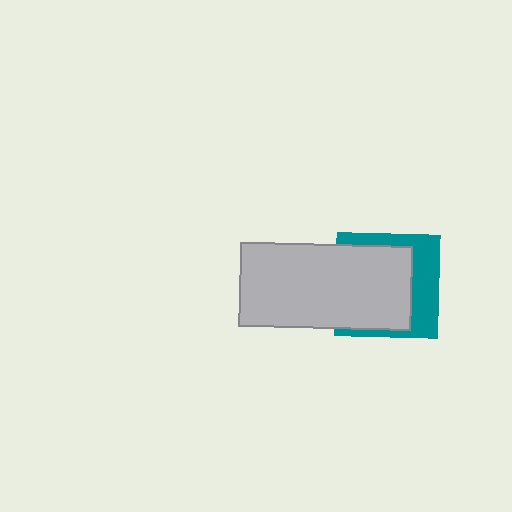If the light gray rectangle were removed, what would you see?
You would see the complete teal square.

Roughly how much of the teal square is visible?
A small part of it is visible (roughly 38%).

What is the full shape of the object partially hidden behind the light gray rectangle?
The partially hidden object is a teal square.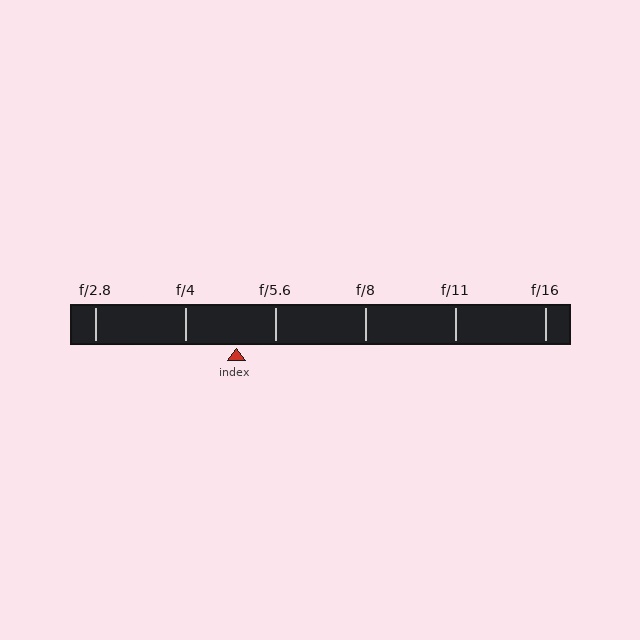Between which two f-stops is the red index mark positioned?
The index mark is between f/4 and f/5.6.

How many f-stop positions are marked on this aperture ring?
There are 6 f-stop positions marked.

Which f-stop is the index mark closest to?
The index mark is closest to f/5.6.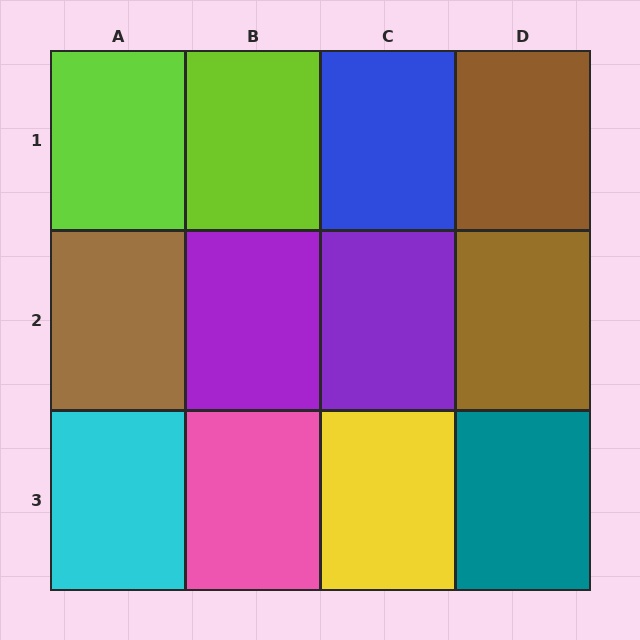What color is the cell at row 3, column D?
Teal.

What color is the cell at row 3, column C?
Yellow.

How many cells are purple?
2 cells are purple.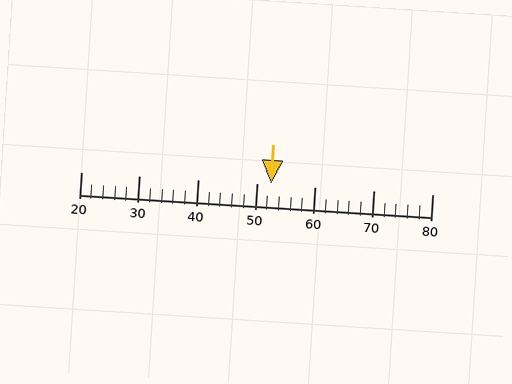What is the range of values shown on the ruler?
The ruler shows values from 20 to 80.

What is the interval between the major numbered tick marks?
The major tick marks are spaced 10 units apart.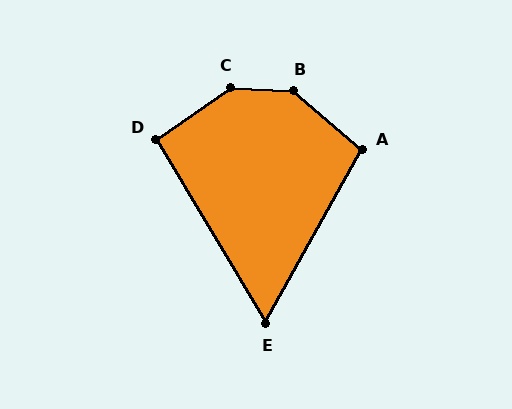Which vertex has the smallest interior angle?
E, at approximately 60 degrees.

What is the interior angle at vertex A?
Approximately 102 degrees (obtuse).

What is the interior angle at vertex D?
Approximately 94 degrees (approximately right).